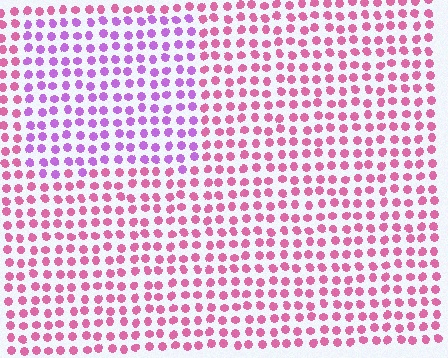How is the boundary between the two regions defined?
The boundary is defined purely by a slight shift in hue (about 42 degrees). Spacing, size, and orientation are identical on both sides.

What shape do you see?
I see a rectangle.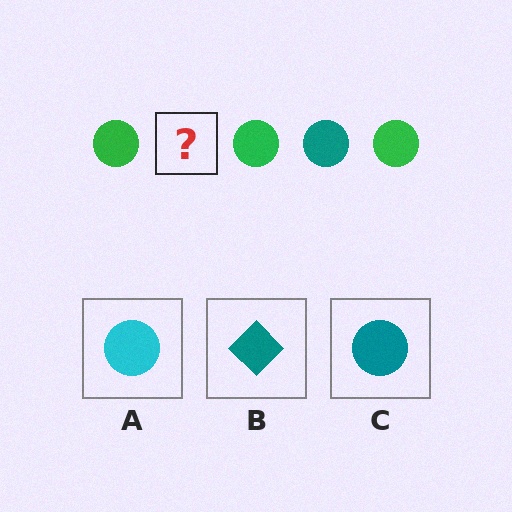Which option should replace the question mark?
Option C.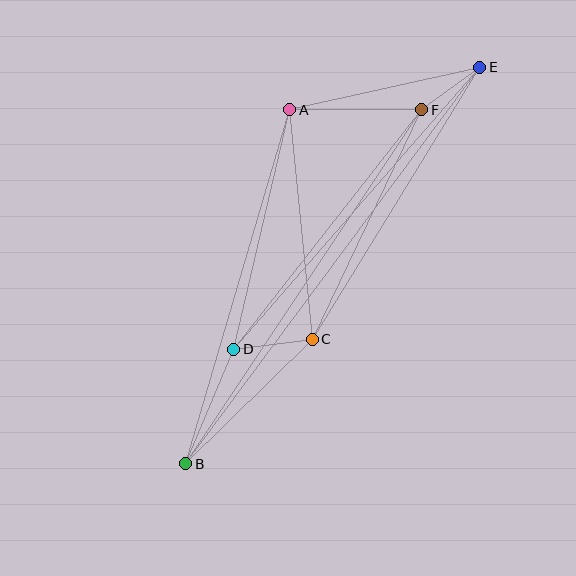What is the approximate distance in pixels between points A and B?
The distance between A and B is approximately 369 pixels.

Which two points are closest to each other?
Points E and F are closest to each other.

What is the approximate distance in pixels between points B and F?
The distance between B and F is approximately 425 pixels.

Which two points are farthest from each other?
Points B and E are farthest from each other.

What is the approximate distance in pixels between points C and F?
The distance between C and F is approximately 254 pixels.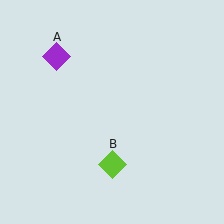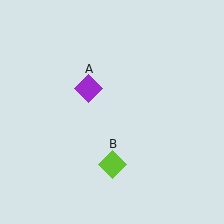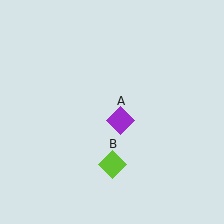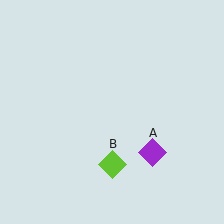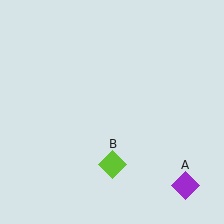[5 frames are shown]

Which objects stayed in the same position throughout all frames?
Lime diamond (object B) remained stationary.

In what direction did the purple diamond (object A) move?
The purple diamond (object A) moved down and to the right.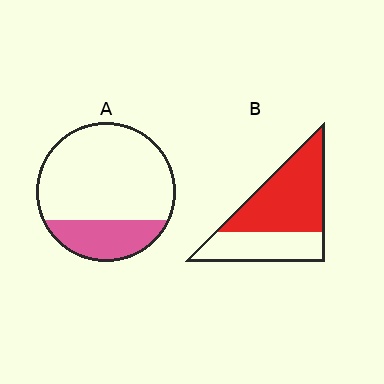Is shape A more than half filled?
No.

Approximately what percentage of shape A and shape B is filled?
A is approximately 25% and B is approximately 60%.